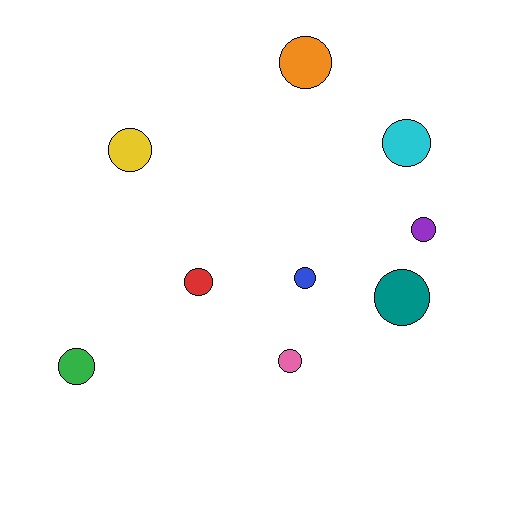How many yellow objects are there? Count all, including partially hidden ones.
There is 1 yellow object.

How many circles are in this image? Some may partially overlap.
There are 9 circles.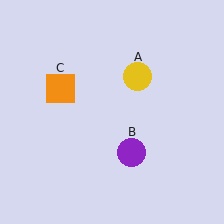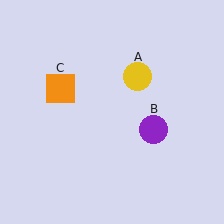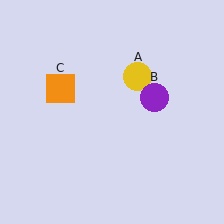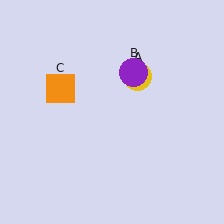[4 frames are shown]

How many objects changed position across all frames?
1 object changed position: purple circle (object B).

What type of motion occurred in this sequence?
The purple circle (object B) rotated counterclockwise around the center of the scene.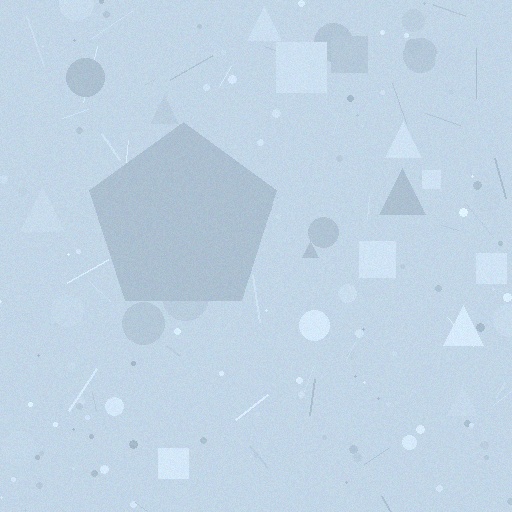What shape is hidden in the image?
A pentagon is hidden in the image.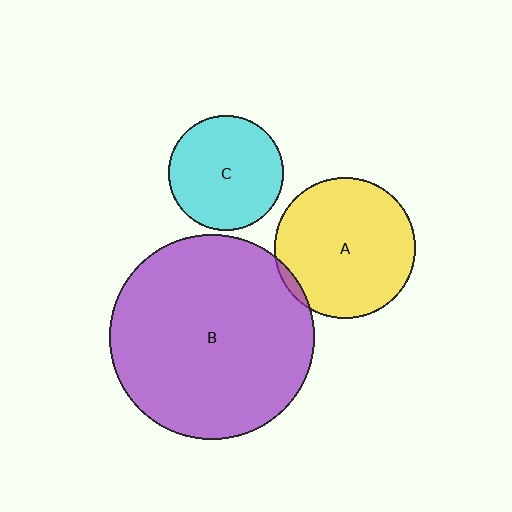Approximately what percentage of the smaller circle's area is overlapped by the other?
Approximately 5%.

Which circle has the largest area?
Circle B (purple).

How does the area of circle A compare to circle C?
Approximately 1.5 times.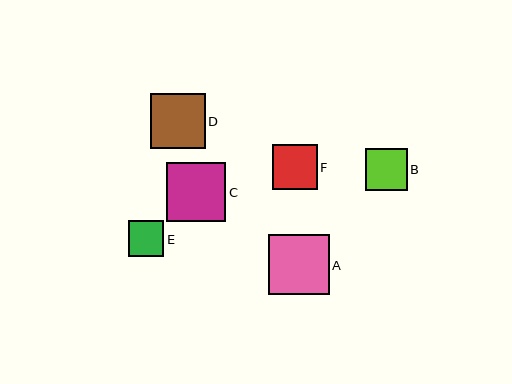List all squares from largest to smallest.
From largest to smallest: A, C, D, F, B, E.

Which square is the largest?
Square A is the largest with a size of approximately 60 pixels.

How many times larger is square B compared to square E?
Square B is approximately 1.2 times the size of square E.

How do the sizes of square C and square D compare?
Square C and square D are approximately the same size.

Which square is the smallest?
Square E is the smallest with a size of approximately 35 pixels.